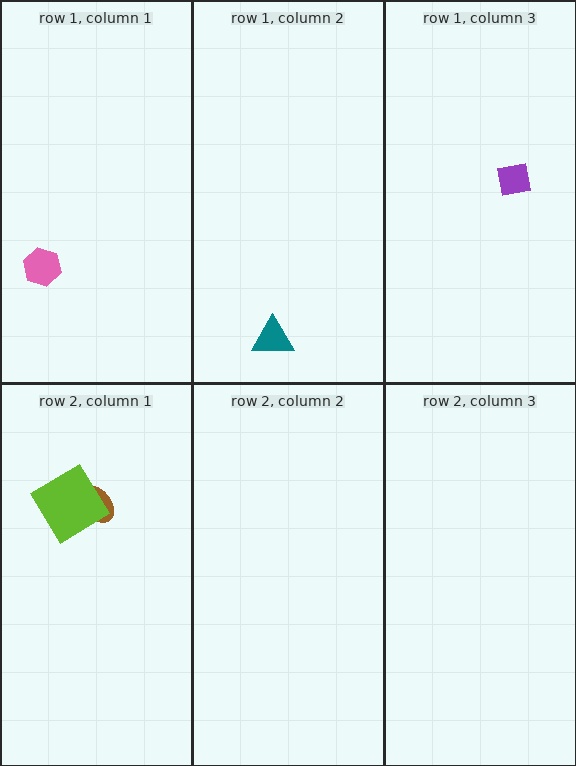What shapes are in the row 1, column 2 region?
The teal triangle.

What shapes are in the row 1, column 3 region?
The purple square.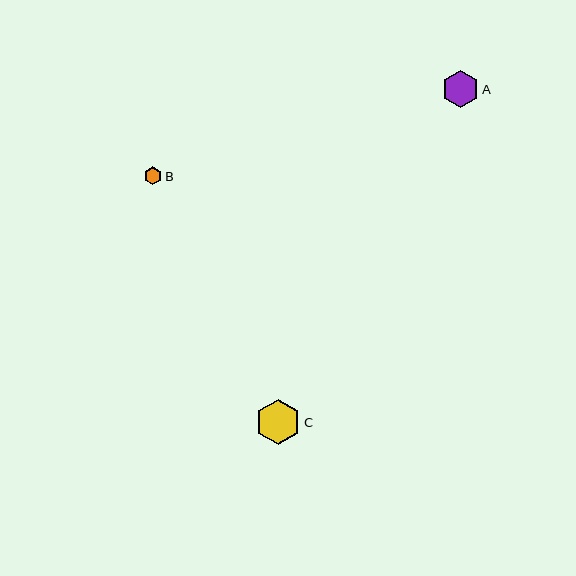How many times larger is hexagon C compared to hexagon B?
Hexagon C is approximately 2.6 times the size of hexagon B.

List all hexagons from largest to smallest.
From largest to smallest: C, A, B.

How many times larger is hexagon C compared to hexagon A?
Hexagon C is approximately 1.2 times the size of hexagon A.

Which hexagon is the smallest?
Hexagon B is the smallest with a size of approximately 18 pixels.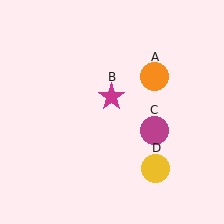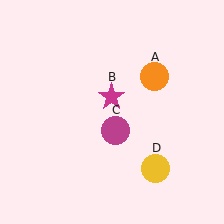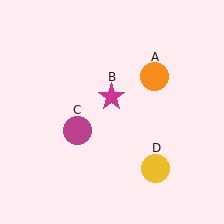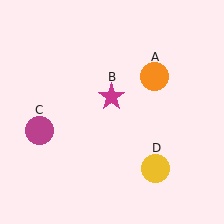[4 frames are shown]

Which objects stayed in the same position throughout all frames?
Orange circle (object A) and magenta star (object B) and yellow circle (object D) remained stationary.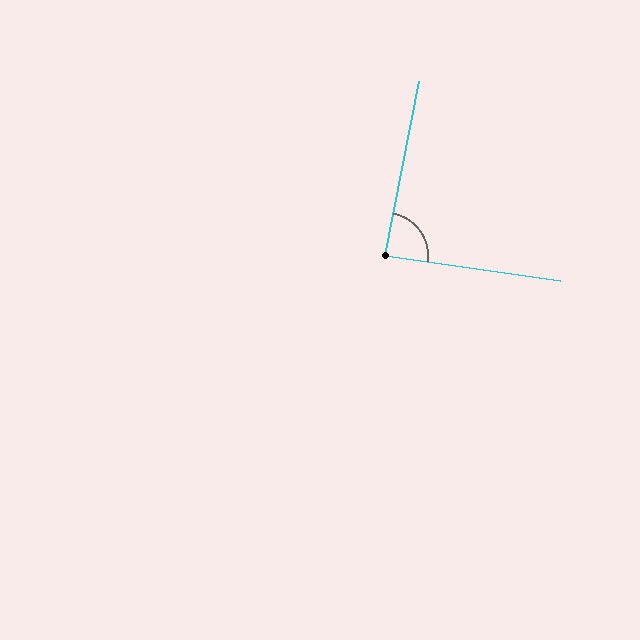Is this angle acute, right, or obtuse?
It is approximately a right angle.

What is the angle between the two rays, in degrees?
Approximately 87 degrees.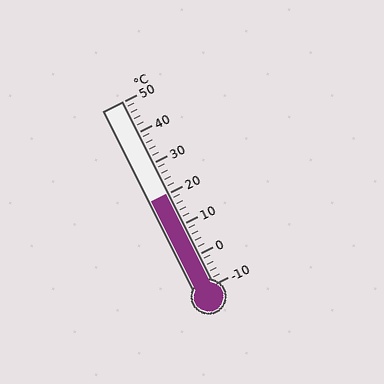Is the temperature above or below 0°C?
The temperature is above 0°C.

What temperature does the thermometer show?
The thermometer shows approximately 20°C.